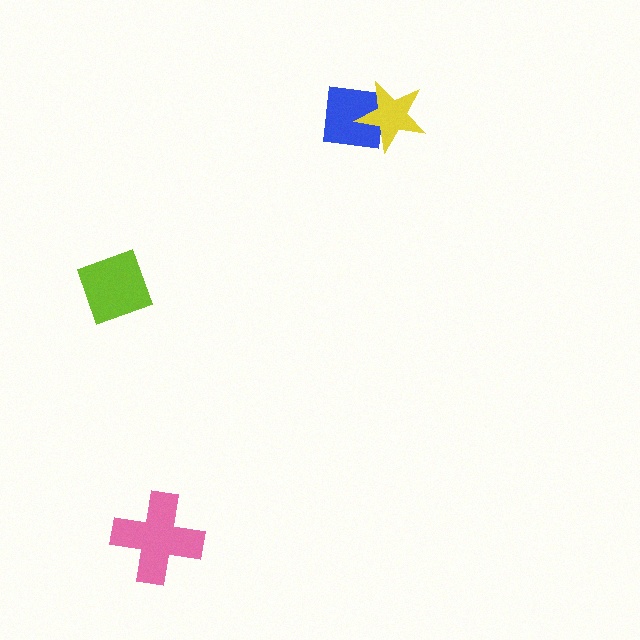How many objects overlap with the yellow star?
1 object overlaps with the yellow star.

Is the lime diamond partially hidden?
No, no other shape covers it.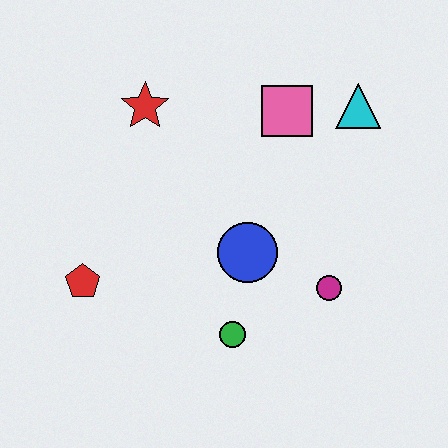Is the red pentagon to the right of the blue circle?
No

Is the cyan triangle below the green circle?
No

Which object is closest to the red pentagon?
The green circle is closest to the red pentagon.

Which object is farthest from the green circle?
The cyan triangle is farthest from the green circle.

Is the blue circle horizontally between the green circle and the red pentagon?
No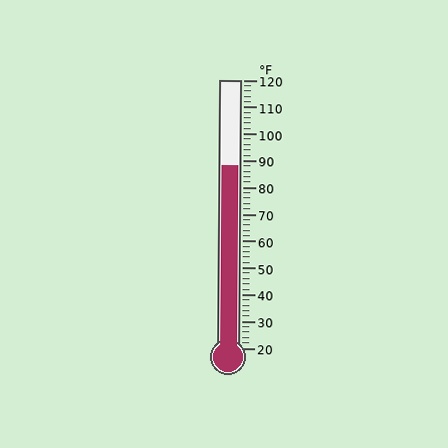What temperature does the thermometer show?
The thermometer shows approximately 88°F.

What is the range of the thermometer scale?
The thermometer scale ranges from 20°F to 120°F.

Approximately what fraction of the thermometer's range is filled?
The thermometer is filled to approximately 70% of its range.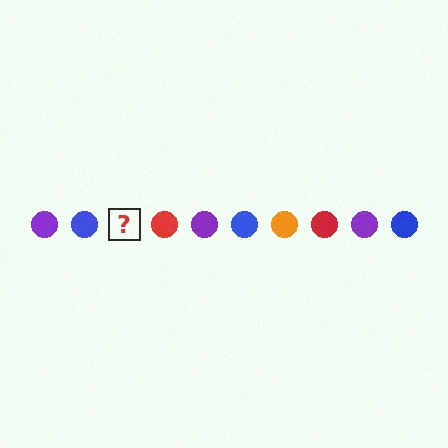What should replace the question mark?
The question mark should be replaced with an orange circle.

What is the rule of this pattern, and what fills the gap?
The rule is that the pattern cycles through purple, blue, orange, red circles. The gap should be filled with an orange circle.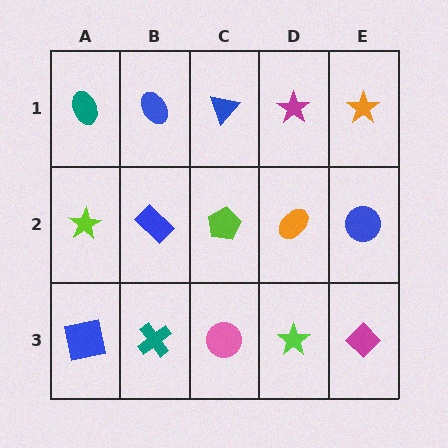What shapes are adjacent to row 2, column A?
A teal ellipse (row 1, column A), a blue square (row 3, column A), a blue rectangle (row 2, column B).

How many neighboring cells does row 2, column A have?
3.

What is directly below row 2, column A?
A blue square.